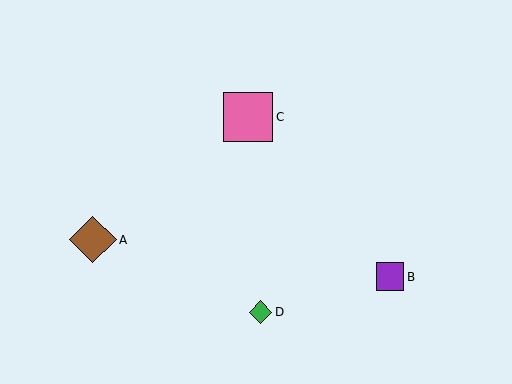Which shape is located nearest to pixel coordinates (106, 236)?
The brown diamond (labeled A) at (93, 240) is nearest to that location.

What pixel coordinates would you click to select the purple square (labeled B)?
Click at (390, 277) to select the purple square B.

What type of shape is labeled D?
Shape D is a green diamond.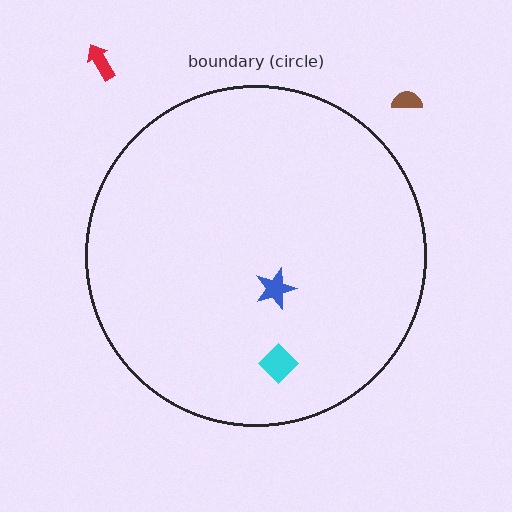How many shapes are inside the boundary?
2 inside, 2 outside.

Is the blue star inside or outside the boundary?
Inside.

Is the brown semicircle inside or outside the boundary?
Outside.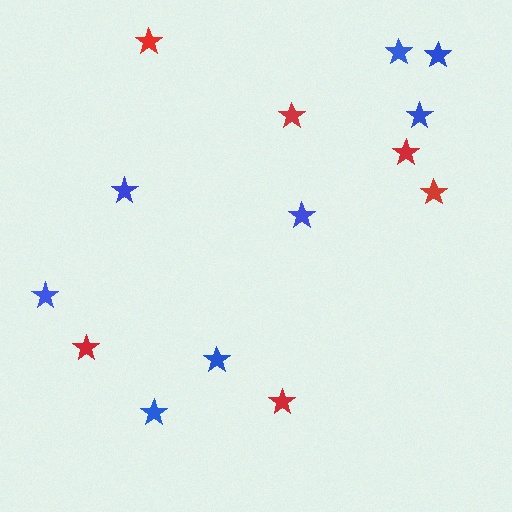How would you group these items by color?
There are 2 groups: one group of red stars (6) and one group of blue stars (8).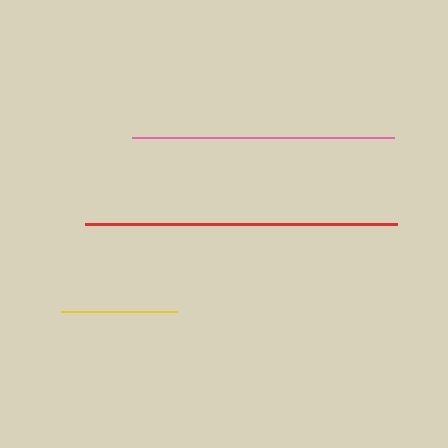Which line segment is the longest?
The red line is the longest at approximately 313 pixels.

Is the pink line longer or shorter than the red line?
The red line is longer than the pink line.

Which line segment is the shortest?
The yellow line is the shortest at approximately 116 pixels.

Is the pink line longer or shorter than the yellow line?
The pink line is longer than the yellow line.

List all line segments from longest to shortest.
From longest to shortest: red, pink, yellow.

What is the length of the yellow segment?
The yellow segment is approximately 116 pixels long.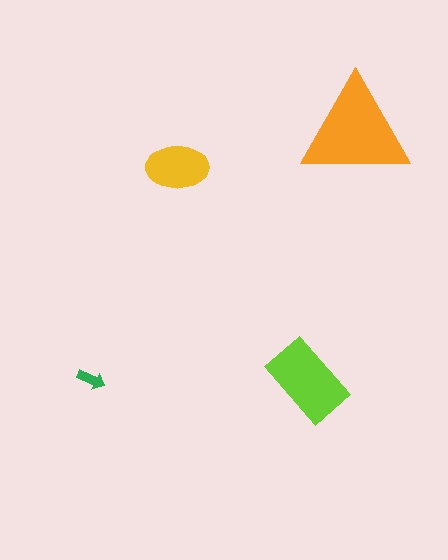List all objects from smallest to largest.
The green arrow, the yellow ellipse, the lime rectangle, the orange triangle.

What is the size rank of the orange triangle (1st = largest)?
1st.